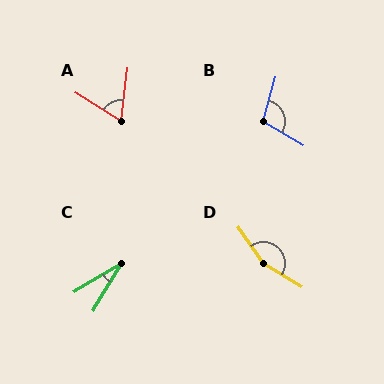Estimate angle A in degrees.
Approximately 64 degrees.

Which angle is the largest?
D, at approximately 157 degrees.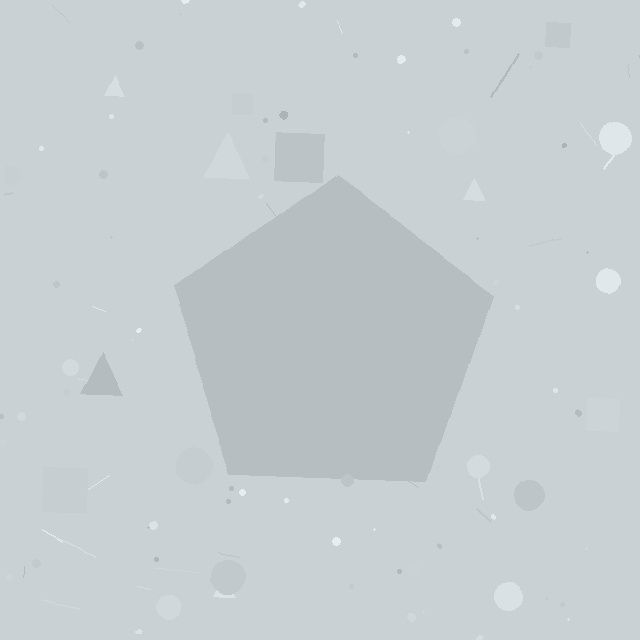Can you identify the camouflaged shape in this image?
The camouflaged shape is a pentagon.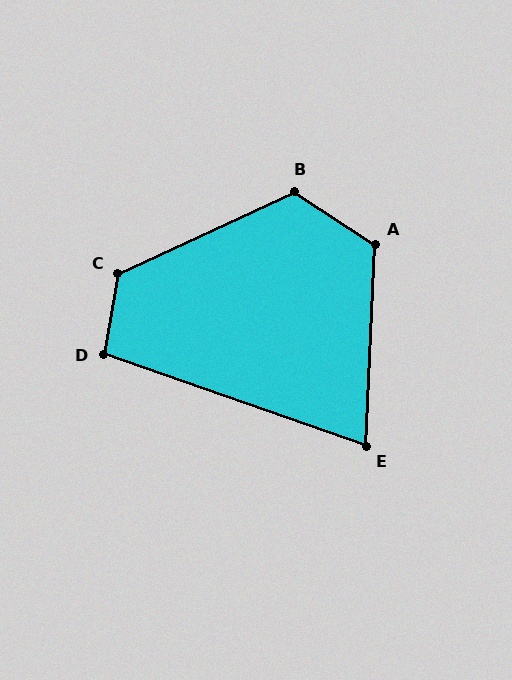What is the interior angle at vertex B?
Approximately 122 degrees (obtuse).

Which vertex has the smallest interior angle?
E, at approximately 73 degrees.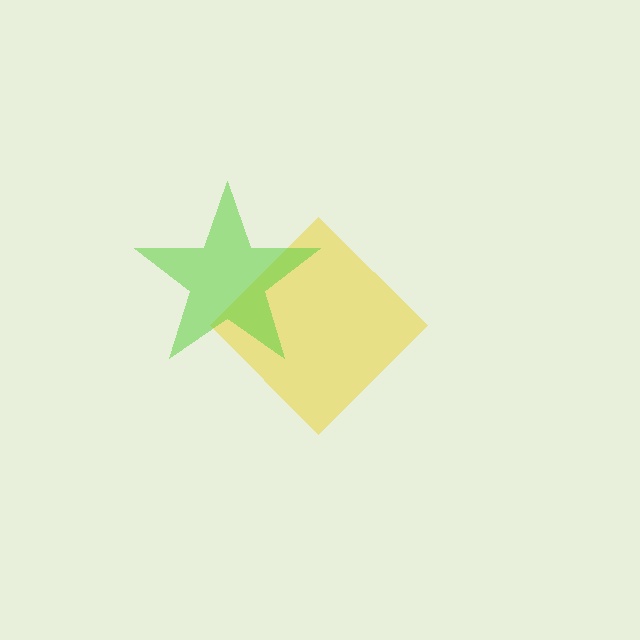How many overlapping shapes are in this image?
There are 2 overlapping shapes in the image.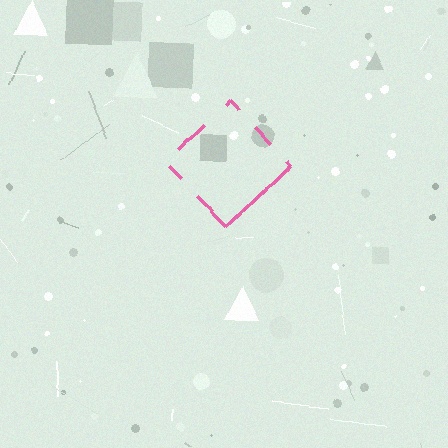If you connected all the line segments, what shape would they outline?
They would outline a diamond.